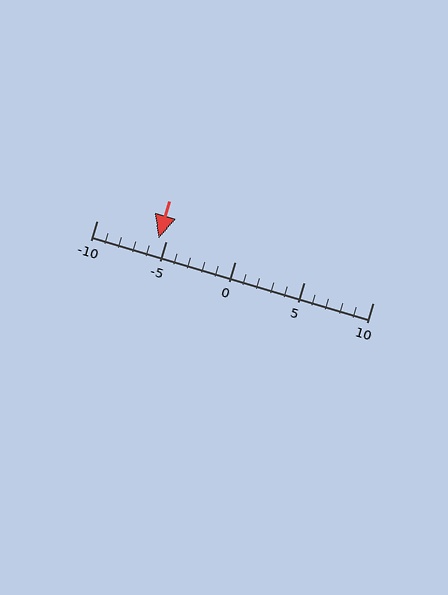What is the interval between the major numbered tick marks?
The major tick marks are spaced 5 units apart.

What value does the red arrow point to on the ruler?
The red arrow points to approximately -6.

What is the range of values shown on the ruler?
The ruler shows values from -10 to 10.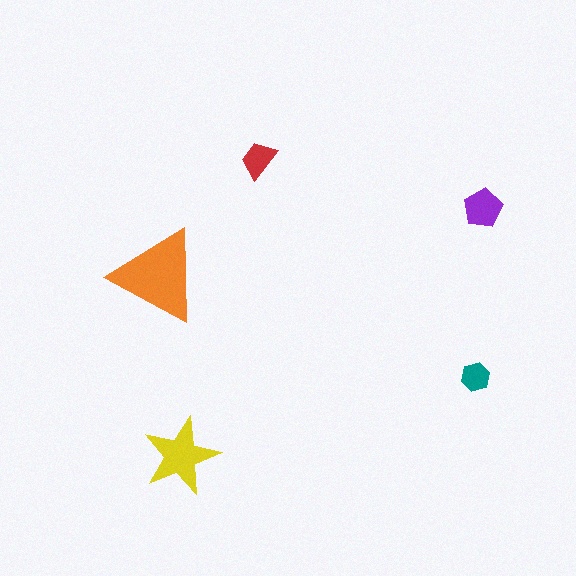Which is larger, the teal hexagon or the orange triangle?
The orange triangle.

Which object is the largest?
The orange triangle.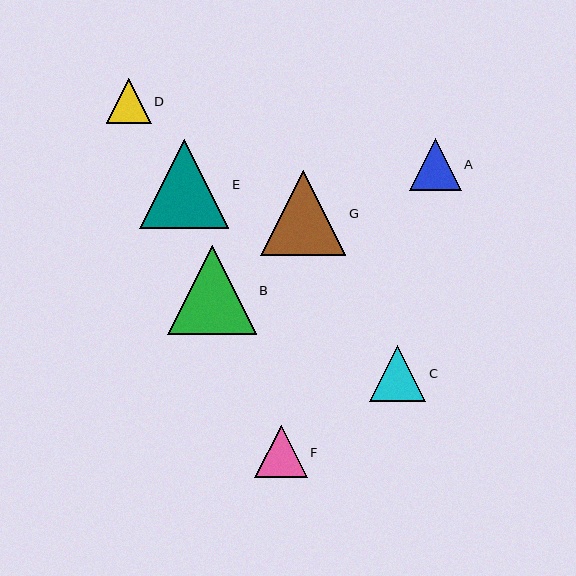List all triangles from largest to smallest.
From largest to smallest: E, B, G, C, F, A, D.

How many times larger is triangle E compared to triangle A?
Triangle E is approximately 1.7 times the size of triangle A.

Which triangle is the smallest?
Triangle D is the smallest with a size of approximately 45 pixels.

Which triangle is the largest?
Triangle E is the largest with a size of approximately 89 pixels.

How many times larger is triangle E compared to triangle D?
Triangle E is approximately 2.0 times the size of triangle D.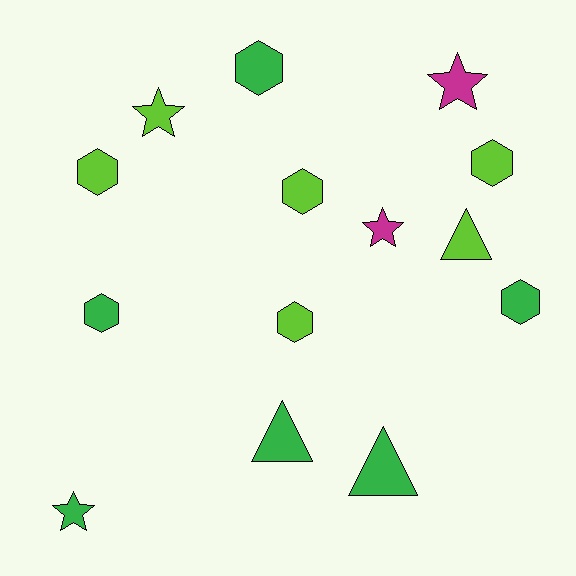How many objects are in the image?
There are 14 objects.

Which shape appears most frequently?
Hexagon, with 7 objects.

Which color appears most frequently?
Green, with 6 objects.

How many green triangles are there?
There are 2 green triangles.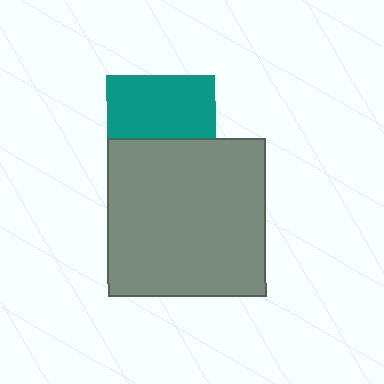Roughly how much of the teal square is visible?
About half of it is visible (roughly 56%).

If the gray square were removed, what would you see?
You would see the complete teal square.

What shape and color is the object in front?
The object in front is a gray square.